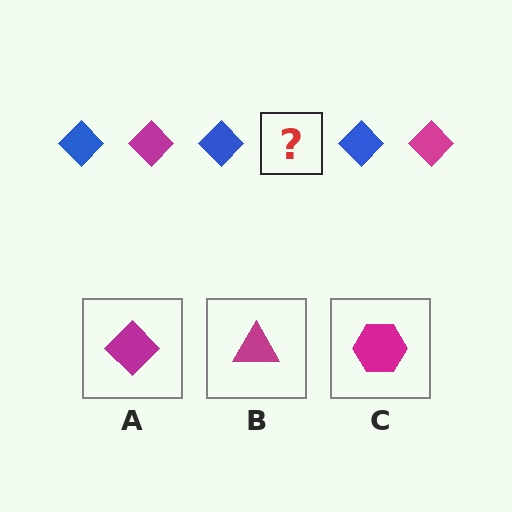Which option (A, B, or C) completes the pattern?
A.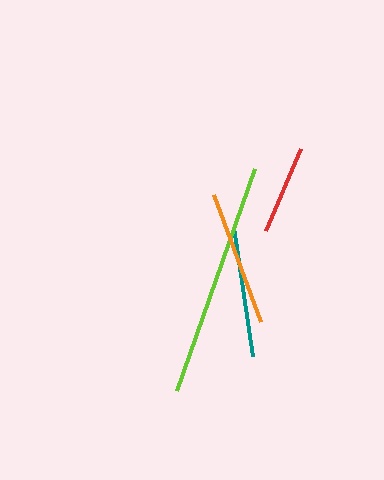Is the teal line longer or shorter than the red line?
The teal line is longer than the red line.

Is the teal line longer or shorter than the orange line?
The orange line is longer than the teal line.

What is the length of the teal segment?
The teal segment is approximately 130 pixels long.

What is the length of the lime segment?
The lime segment is approximately 234 pixels long.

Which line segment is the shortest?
The red line is the shortest at approximately 89 pixels.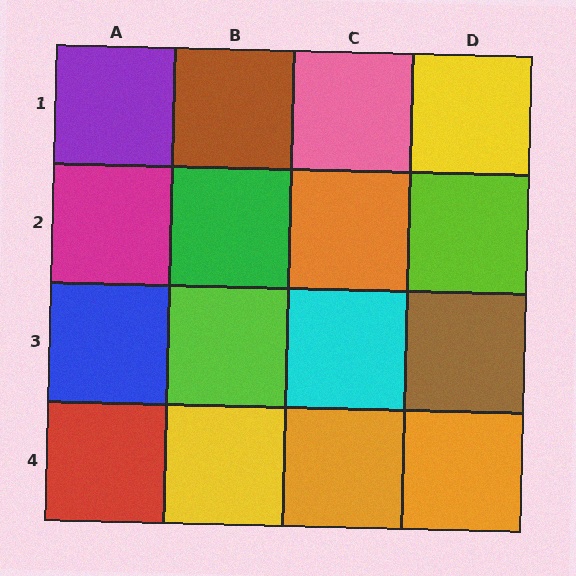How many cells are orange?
3 cells are orange.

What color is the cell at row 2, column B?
Green.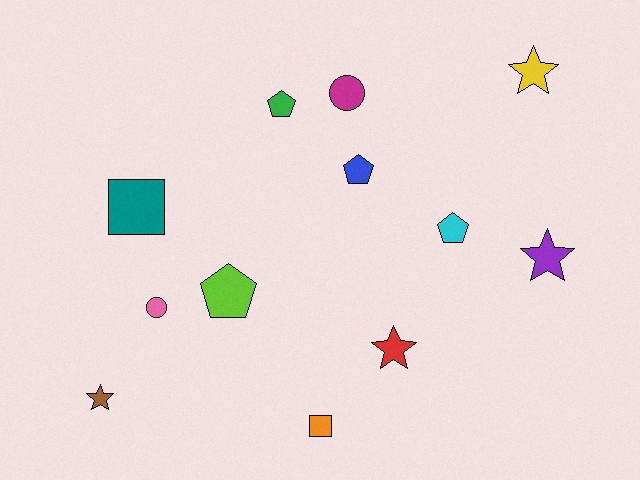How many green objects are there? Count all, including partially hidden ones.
There is 1 green object.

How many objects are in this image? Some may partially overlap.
There are 12 objects.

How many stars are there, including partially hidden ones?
There are 4 stars.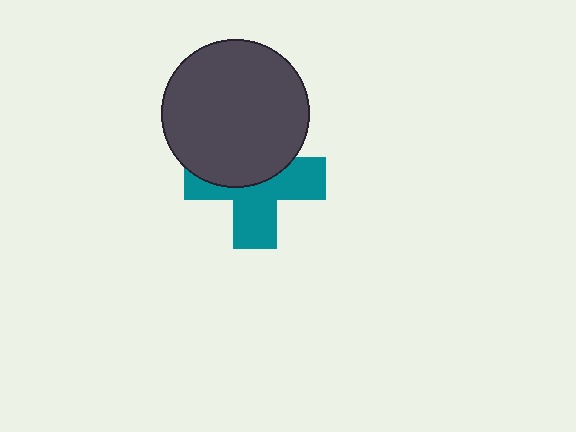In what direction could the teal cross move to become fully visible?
The teal cross could move down. That would shift it out from behind the dark gray circle entirely.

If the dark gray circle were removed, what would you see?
You would see the complete teal cross.